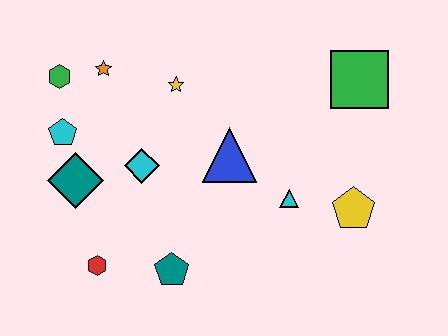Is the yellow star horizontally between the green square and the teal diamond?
Yes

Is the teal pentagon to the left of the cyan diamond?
No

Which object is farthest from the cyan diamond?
The green square is farthest from the cyan diamond.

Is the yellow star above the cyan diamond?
Yes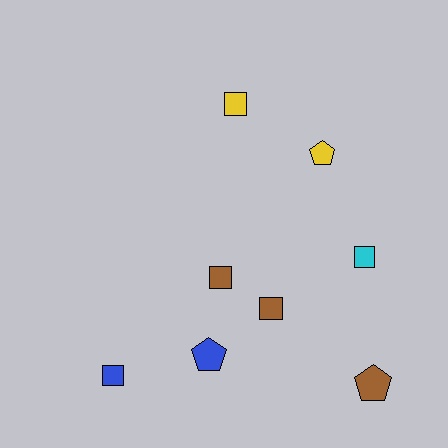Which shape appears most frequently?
Square, with 5 objects.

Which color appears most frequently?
Brown, with 3 objects.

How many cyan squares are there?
There is 1 cyan square.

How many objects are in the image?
There are 8 objects.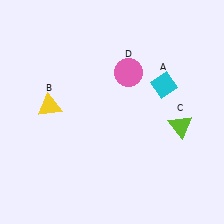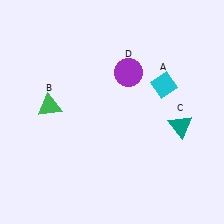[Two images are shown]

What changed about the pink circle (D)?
In Image 1, D is pink. In Image 2, it changed to purple.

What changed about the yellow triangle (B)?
In Image 1, B is yellow. In Image 2, it changed to green.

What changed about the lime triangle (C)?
In Image 1, C is lime. In Image 2, it changed to teal.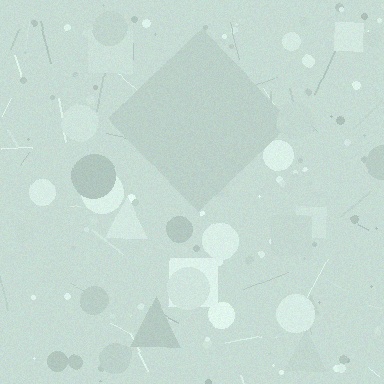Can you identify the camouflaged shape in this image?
The camouflaged shape is a diamond.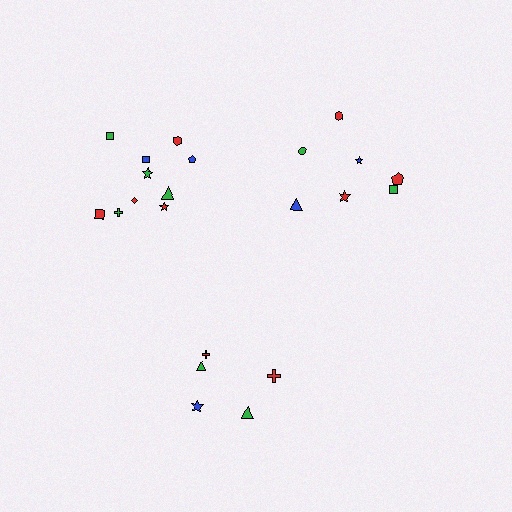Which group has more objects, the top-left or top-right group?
The top-left group.